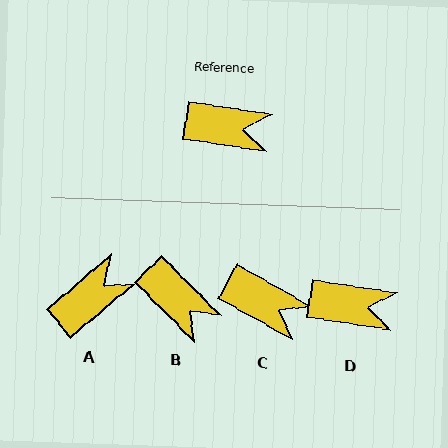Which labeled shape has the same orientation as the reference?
D.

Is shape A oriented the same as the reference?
No, it is off by about 49 degrees.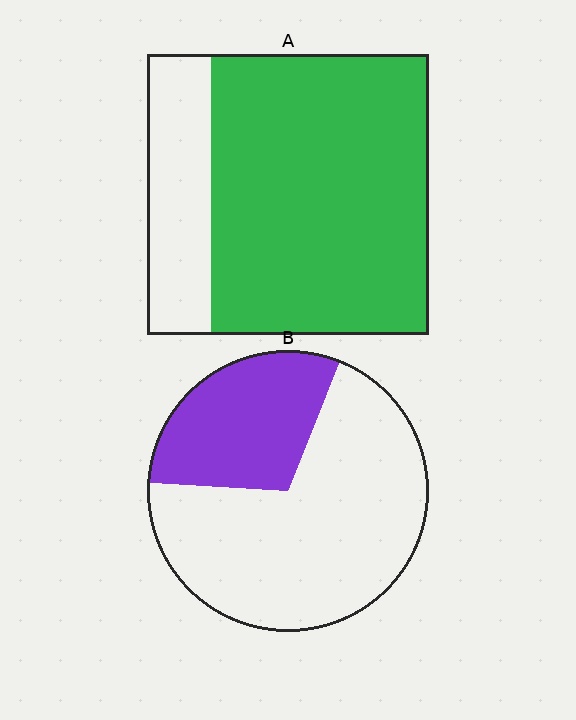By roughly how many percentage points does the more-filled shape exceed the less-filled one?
By roughly 45 percentage points (A over B).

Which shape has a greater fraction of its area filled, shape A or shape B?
Shape A.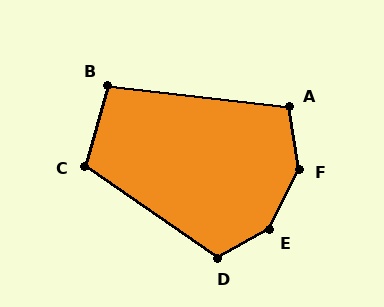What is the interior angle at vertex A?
Approximately 105 degrees (obtuse).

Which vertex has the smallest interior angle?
B, at approximately 100 degrees.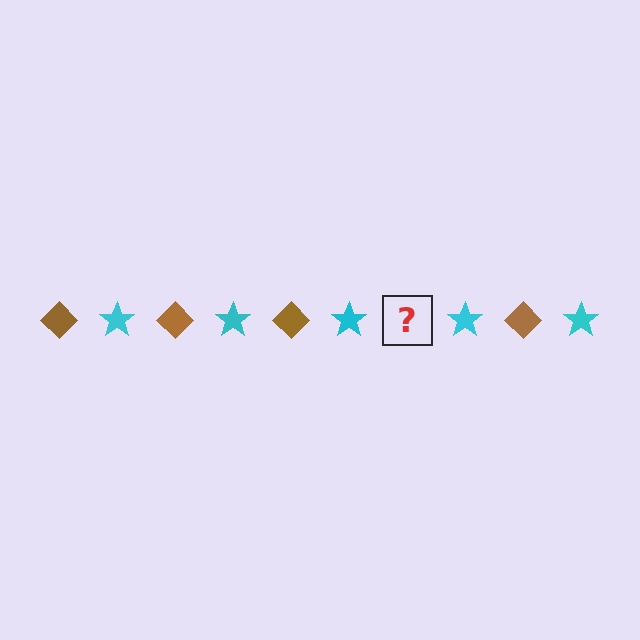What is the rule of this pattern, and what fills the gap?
The rule is that the pattern alternates between brown diamond and cyan star. The gap should be filled with a brown diamond.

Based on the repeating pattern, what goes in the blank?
The blank should be a brown diamond.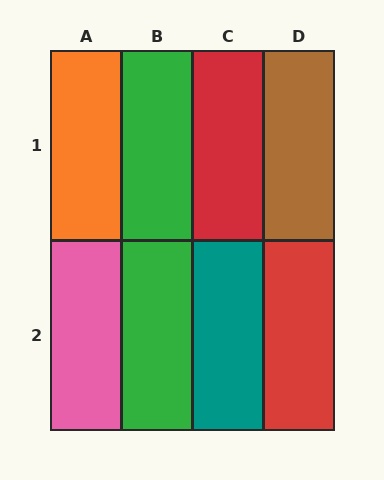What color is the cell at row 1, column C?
Red.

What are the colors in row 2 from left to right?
Pink, green, teal, red.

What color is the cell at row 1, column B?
Green.